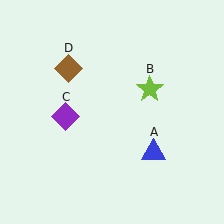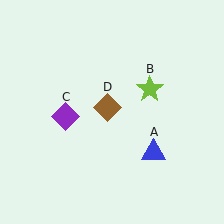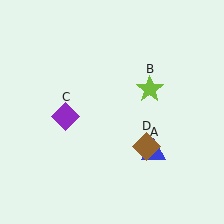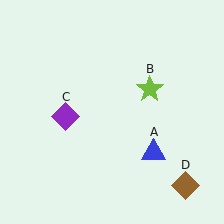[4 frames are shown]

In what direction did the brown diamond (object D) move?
The brown diamond (object D) moved down and to the right.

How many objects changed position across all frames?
1 object changed position: brown diamond (object D).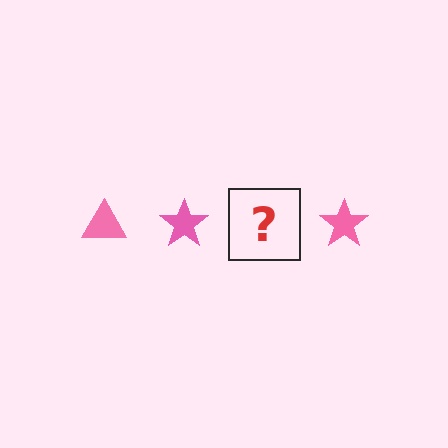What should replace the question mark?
The question mark should be replaced with a pink triangle.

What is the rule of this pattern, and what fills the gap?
The rule is that the pattern cycles through triangle, star shapes in pink. The gap should be filled with a pink triangle.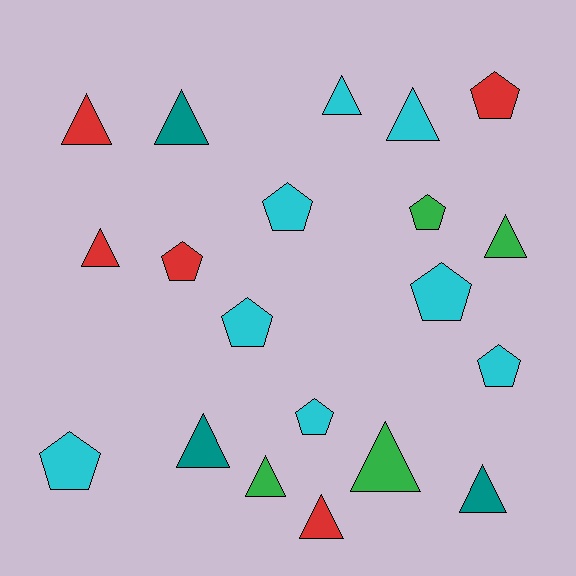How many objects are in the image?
There are 20 objects.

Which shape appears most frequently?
Triangle, with 11 objects.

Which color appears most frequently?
Cyan, with 8 objects.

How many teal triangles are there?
There are 3 teal triangles.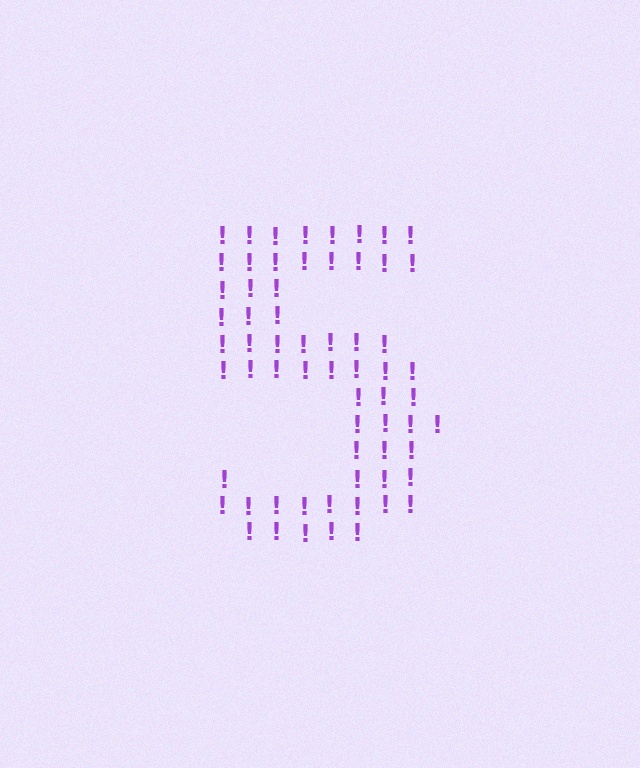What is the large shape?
The large shape is the digit 5.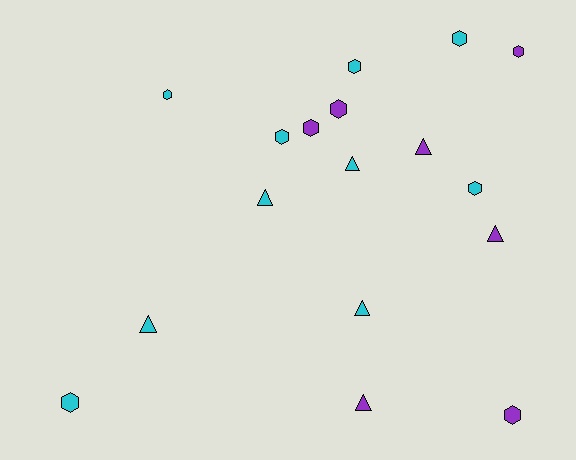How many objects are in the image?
There are 17 objects.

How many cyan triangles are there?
There are 4 cyan triangles.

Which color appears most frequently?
Cyan, with 10 objects.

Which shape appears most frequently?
Hexagon, with 10 objects.